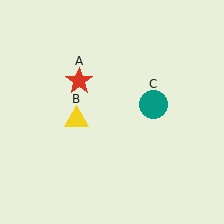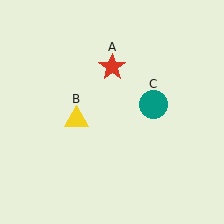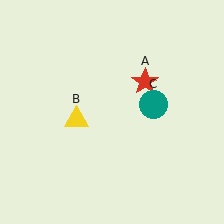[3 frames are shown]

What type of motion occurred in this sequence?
The red star (object A) rotated clockwise around the center of the scene.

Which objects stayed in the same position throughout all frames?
Yellow triangle (object B) and teal circle (object C) remained stationary.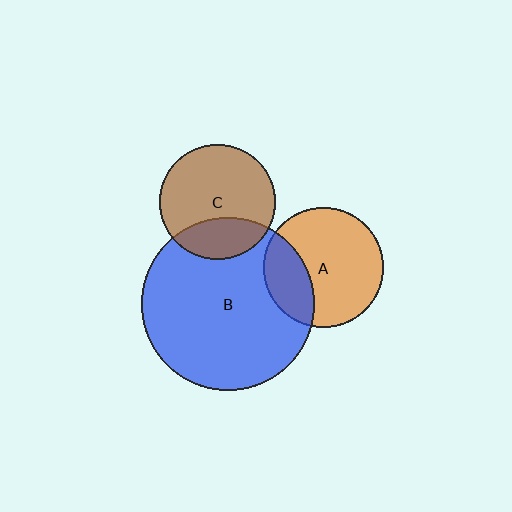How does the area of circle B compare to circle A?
Approximately 2.1 times.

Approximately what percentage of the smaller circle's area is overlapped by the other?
Approximately 25%.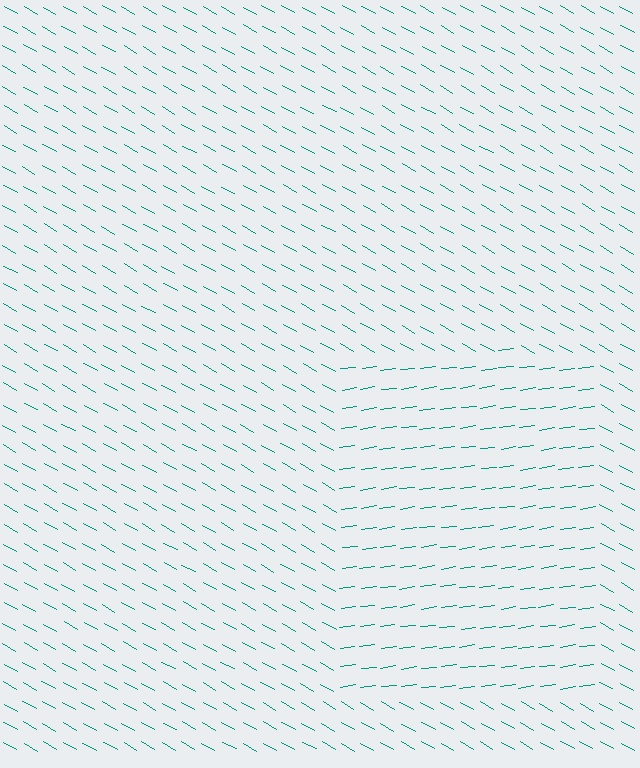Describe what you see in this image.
The image is filled with small teal line segments. A rectangle region in the image has lines oriented differently from the surrounding lines, creating a visible texture boundary.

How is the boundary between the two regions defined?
The boundary is defined purely by a change in line orientation (approximately 37 degrees difference). All lines are the same color and thickness.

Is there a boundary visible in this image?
Yes, there is a texture boundary formed by a change in line orientation.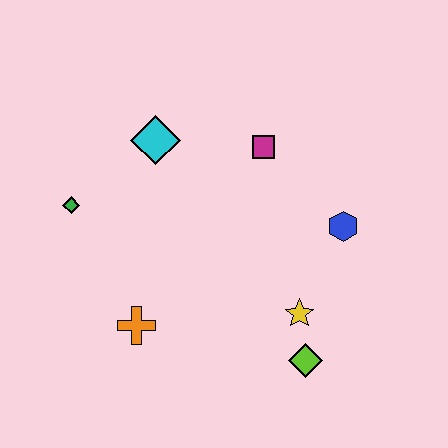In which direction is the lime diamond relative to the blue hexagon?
The lime diamond is below the blue hexagon.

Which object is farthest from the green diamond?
The lime diamond is farthest from the green diamond.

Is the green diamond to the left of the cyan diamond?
Yes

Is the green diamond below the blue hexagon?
No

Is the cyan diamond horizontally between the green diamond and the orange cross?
No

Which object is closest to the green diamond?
The cyan diamond is closest to the green diamond.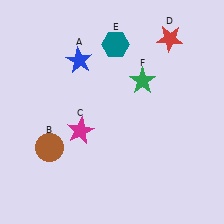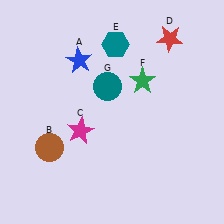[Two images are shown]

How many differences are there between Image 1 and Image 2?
There is 1 difference between the two images.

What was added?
A teal circle (G) was added in Image 2.